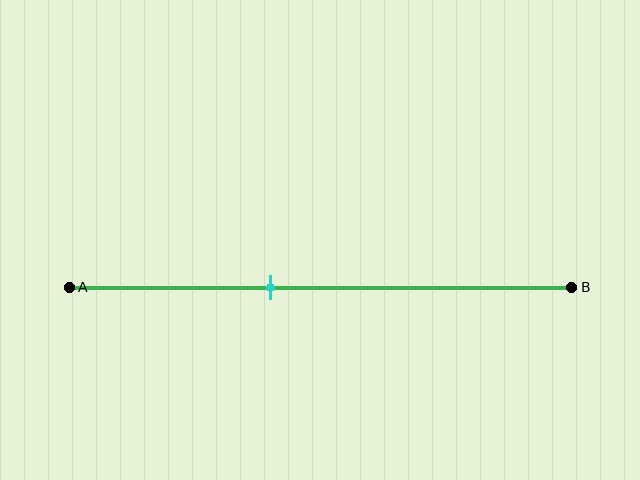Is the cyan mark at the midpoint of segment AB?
No, the mark is at about 40% from A, not at the 50% midpoint.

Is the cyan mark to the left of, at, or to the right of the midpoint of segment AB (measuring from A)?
The cyan mark is to the left of the midpoint of segment AB.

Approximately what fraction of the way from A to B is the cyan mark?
The cyan mark is approximately 40% of the way from A to B.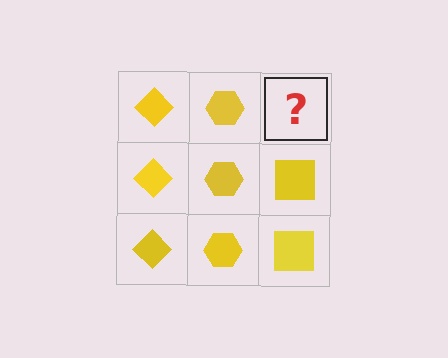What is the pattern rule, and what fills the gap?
The rule is that each column has a consistent shape. The gap should be filled with a yellow square.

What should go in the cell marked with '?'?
The missing cell should contain a yellow square.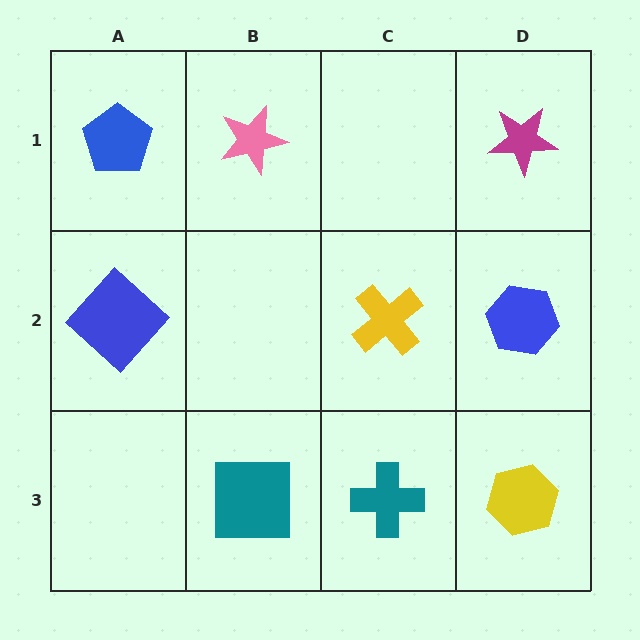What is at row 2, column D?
A blue hexagon.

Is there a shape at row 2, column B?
No, that cell is empty.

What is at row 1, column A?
A blue pentagon.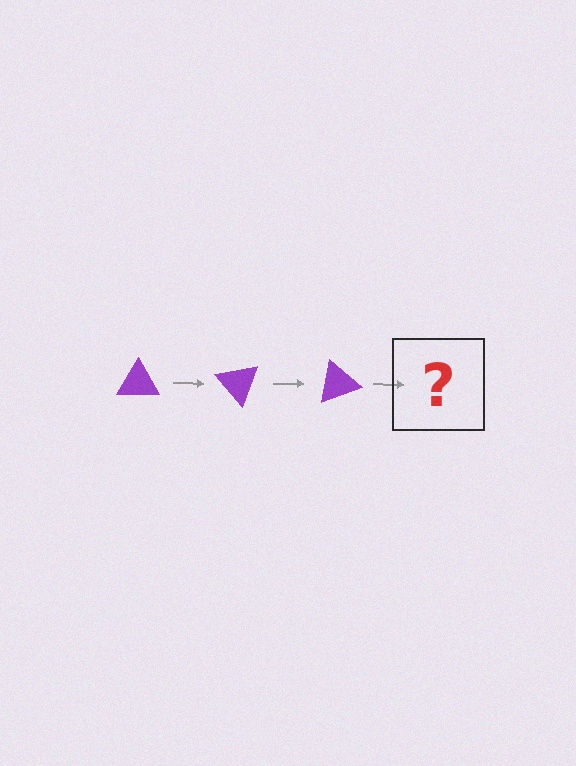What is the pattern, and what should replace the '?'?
The pattern is that the triangle rotates 50 degrees each step. The '?' should be a purple triangle rotated 150 degrees.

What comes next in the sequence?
The next element should be a purple triangle rotated 150 degrees.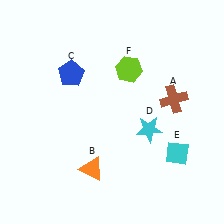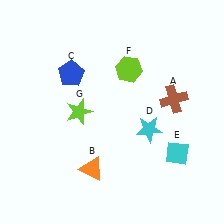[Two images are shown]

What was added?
A lime star (G) was added in Image 2.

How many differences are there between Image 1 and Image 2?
There is 1 difference between the two images.